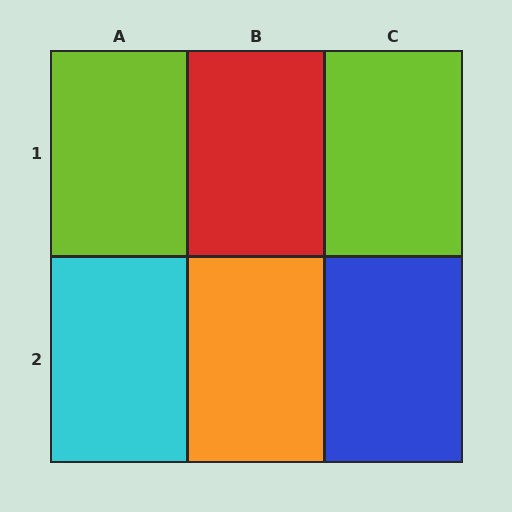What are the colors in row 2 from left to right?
Cyan, orange, blue.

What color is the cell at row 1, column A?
Lime.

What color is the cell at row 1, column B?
Red.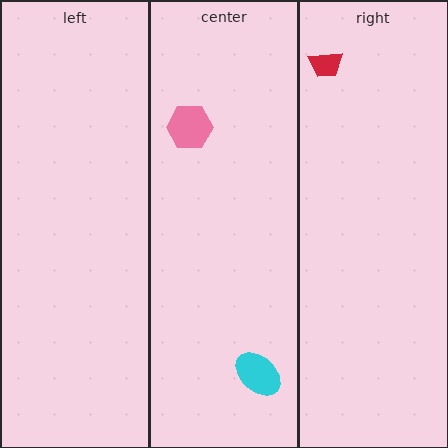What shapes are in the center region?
The pink hexagon, the cyan ellipse.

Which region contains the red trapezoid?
The right region.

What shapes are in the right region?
The red trapezoid.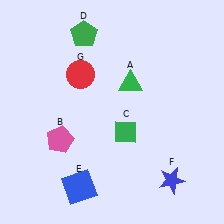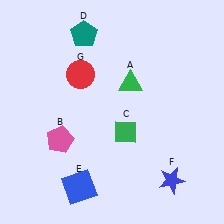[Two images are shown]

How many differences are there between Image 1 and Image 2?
There is 1 difference between the two images.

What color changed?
The pentagon (D) changed from green in Image 1 to teal in Image 2.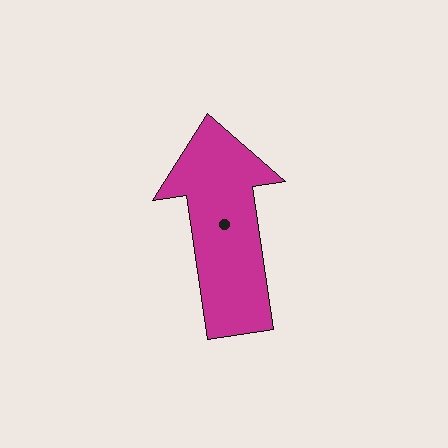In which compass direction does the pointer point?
North.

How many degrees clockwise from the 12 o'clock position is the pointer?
Approximately 352 degrees.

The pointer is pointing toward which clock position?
Roughly 12 o'clock.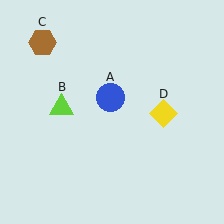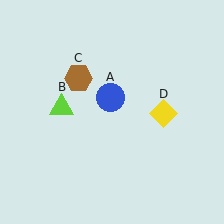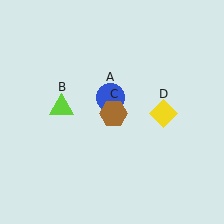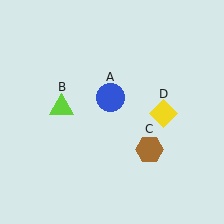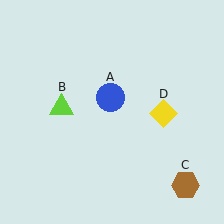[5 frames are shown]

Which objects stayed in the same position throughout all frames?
Blue circle (object A) and lime triangle (object B) and yellow diamond (object D) remained stationary.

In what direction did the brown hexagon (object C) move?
The brown hexagon (object C) moved down and to the right.